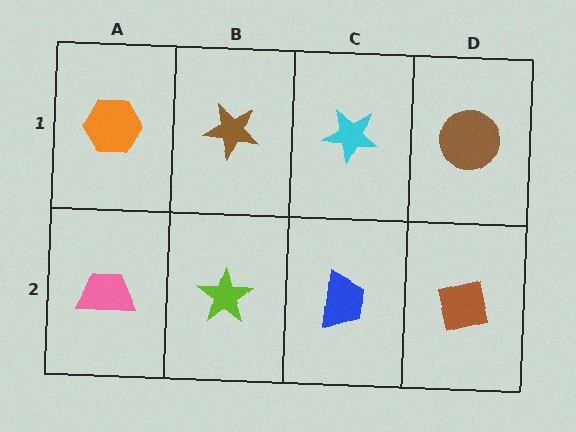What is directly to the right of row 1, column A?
A brown star.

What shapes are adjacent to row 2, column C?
A cyan star (row 1, column C), a lime star (row 2, column B), a brown square (row 2, column D).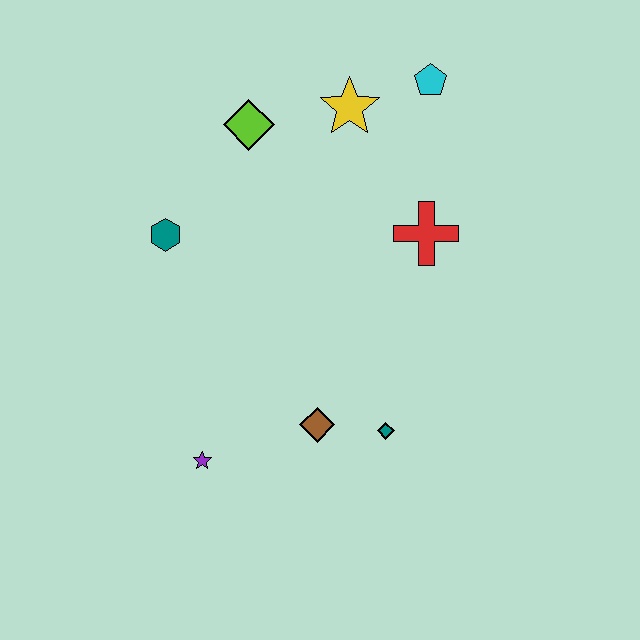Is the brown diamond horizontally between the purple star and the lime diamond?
No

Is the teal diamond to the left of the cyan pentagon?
Yes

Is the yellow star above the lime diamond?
Yes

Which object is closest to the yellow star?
The cyan pentagon is closest to the yellow star.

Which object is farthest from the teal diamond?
The cyan pentagon is farthest from the teal diamond.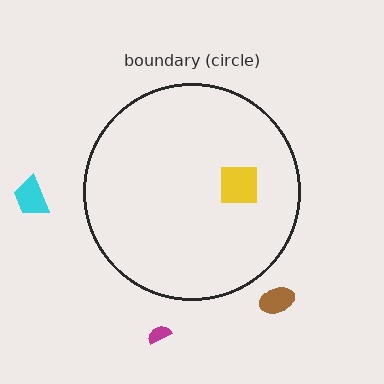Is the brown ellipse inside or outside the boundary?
Outside.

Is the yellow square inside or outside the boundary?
Inside.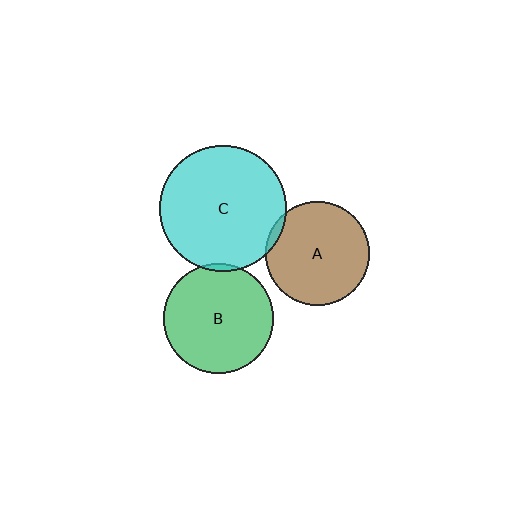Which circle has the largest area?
Circle C (cyan).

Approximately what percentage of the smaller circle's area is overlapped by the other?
Approximately 5%.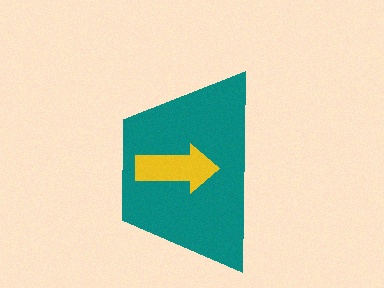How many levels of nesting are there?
2.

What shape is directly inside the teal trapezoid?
The yellow arrow.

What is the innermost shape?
The yellow arrow.